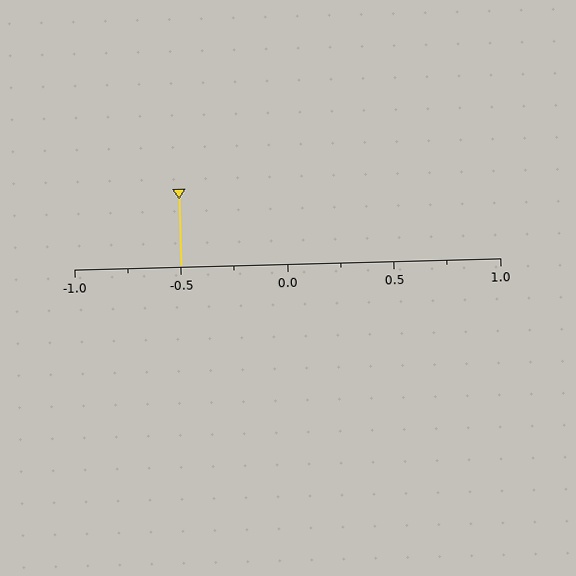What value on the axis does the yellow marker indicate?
The marker indicates approximately -0.5.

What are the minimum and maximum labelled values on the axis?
The axis runs from -1.0 to 1.0.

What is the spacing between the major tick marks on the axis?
The major ticks are spaced 0.5 apart.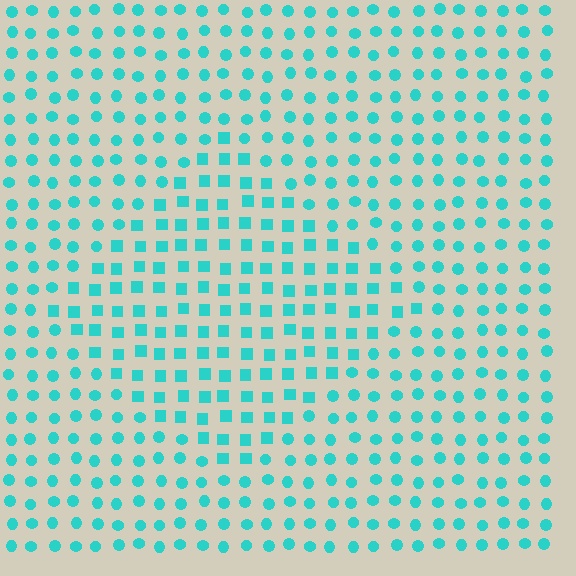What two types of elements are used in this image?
The image uses squares inside the diamond region and circles outside it.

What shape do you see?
I see a diamond.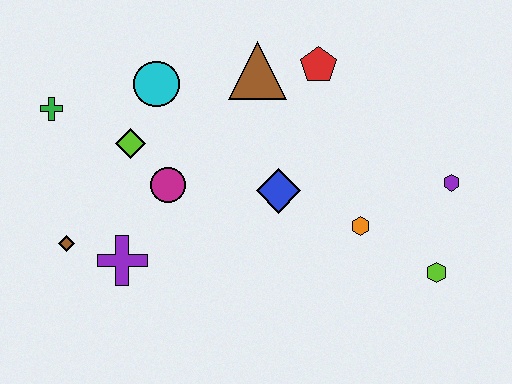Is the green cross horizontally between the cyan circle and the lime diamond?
No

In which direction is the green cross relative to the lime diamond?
The green cross is to the left of the lime diamond.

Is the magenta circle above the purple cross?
Yes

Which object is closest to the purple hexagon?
The lime hexagon is closest to the purple hexagon.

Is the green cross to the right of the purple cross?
No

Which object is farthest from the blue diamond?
The green cross is farthest from the blue diamond.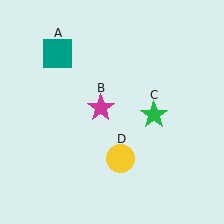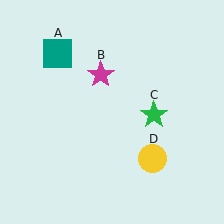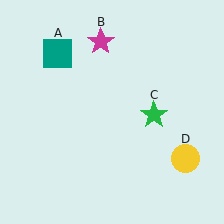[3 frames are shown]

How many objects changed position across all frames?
2 objects changed position: magenta star (object B), yellow circle (object D).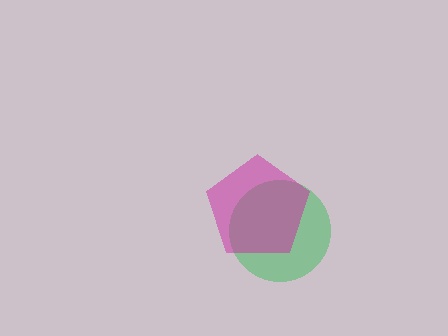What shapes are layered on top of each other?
The layered shapes are: a green circle, a magenta pentagon.